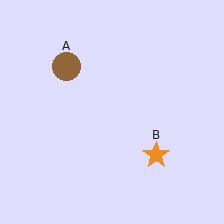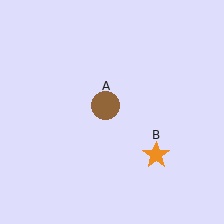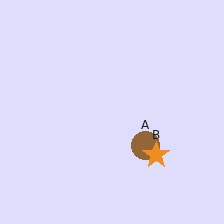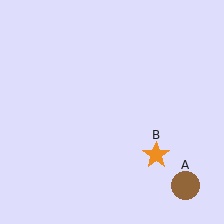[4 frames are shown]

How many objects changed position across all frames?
1 object changed position: brown circle (object A).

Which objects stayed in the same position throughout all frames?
Orange star (object B) remained stationary.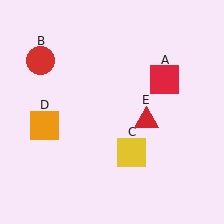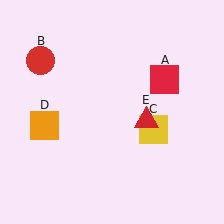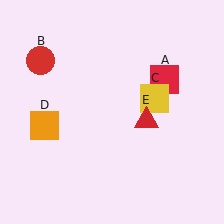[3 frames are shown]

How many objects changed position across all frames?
1 object changed position: yellow square (object C).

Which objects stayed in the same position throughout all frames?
Red square (object A) and red circle (object B) and orange square (object D) and red triangle (object E) remained stationary.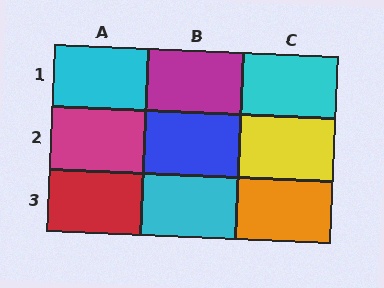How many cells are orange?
1 cell is orange.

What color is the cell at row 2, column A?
Magenta.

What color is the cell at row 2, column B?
Blue.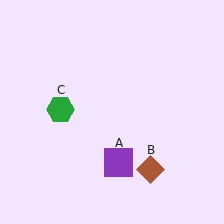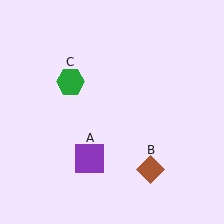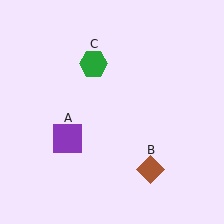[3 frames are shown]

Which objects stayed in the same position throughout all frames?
Brown diamond (object B) remained stationary.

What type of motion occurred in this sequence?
The purple square (object A), green hexagon (object C) rotated clockwise around the center of the scene.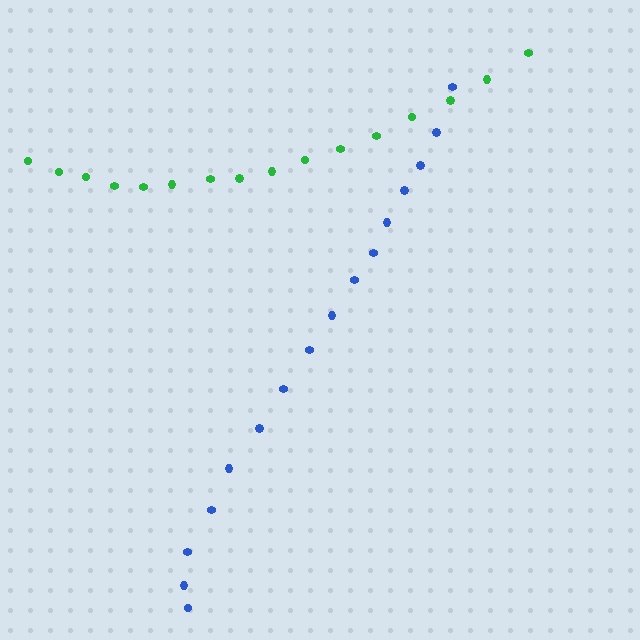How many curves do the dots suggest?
There are 2 distinct paths.